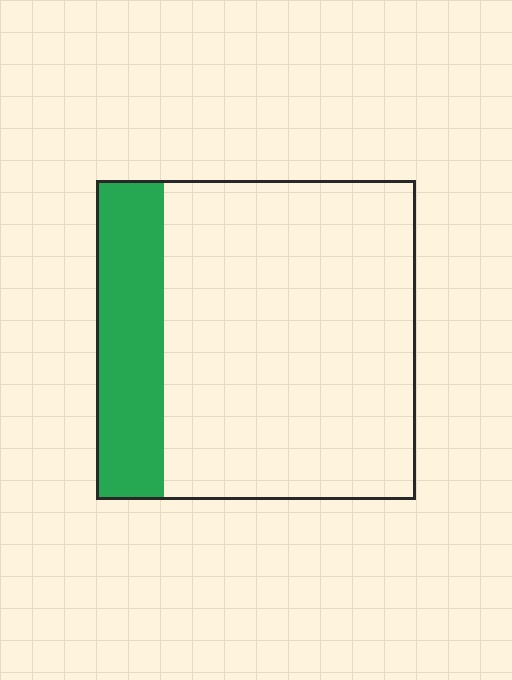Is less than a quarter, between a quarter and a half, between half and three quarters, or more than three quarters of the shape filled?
Less than a quarter.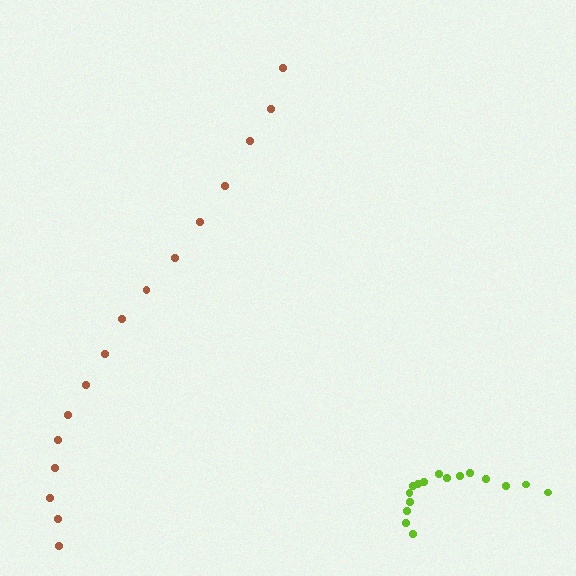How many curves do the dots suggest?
There are 2 distinct paths.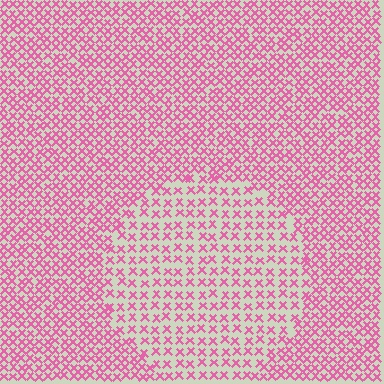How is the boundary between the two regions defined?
The boundary is defined by a change in element density (approximately 1.8x ratio). All elements are the same color, size, and shape.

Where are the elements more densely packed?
The elements are more densely packed outside the circle boundary.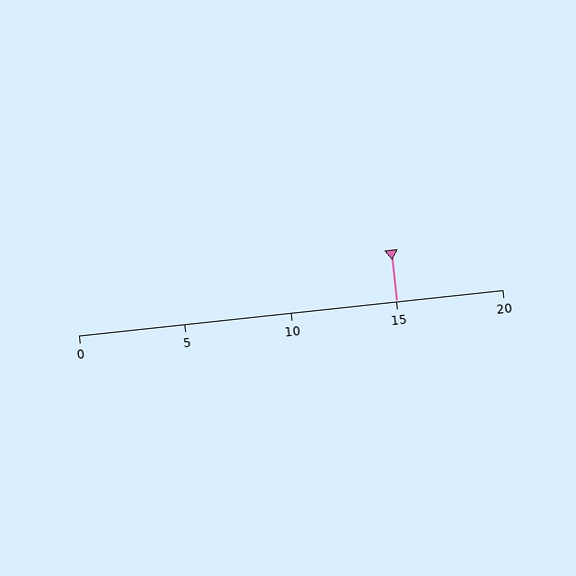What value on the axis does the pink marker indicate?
The marker indicates approximately 15.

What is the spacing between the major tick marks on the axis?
The major ticks are spaced 5 apart.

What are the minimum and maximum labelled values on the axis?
The axis runs from 0 to 20.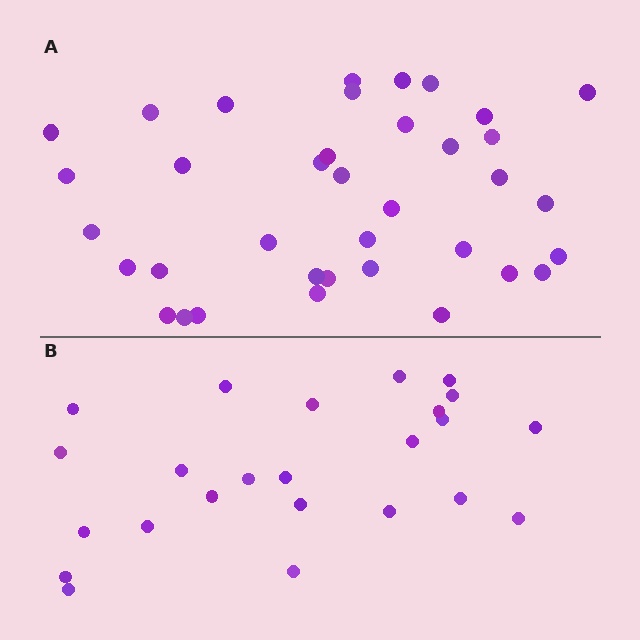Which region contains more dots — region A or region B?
Region A (the top region) has more dots.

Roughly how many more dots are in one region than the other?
Region A has approximately 15 more dots than region B.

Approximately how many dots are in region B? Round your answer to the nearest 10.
About 20 dots. (The exact count is 24, which rounds to 20.)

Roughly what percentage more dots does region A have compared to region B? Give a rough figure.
About 55% more.